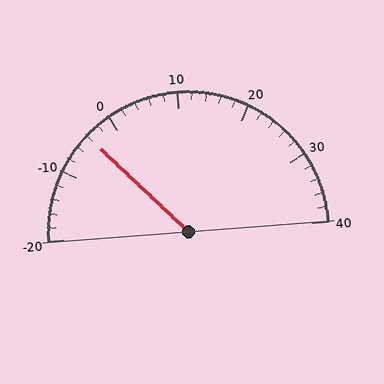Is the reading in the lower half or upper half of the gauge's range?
The reading is in the lower half of the range (-20 to 40).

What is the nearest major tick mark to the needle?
The nearest major tick mark is 0.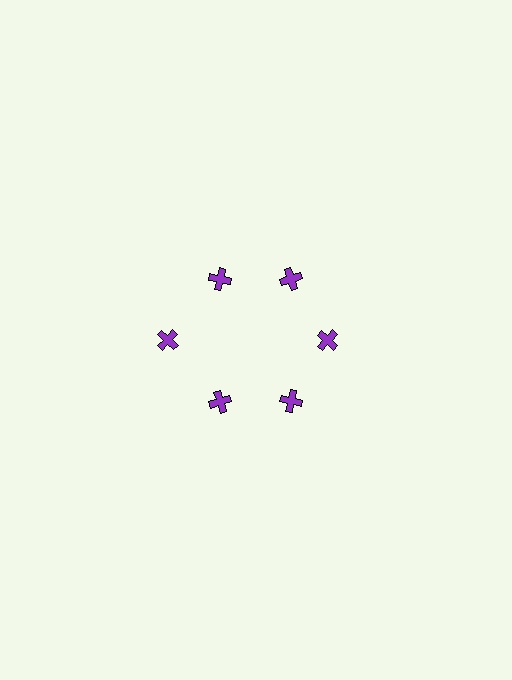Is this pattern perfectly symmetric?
No. The 6 purple crosses are arranged in a ring, but one element near the 9 o'clock position is pushed outward from the center, breaking the 6-fold rotational symmetry.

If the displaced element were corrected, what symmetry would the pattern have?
It would have 6-fold rotational symmetry — the pattern would map onto itself every 60 degrees.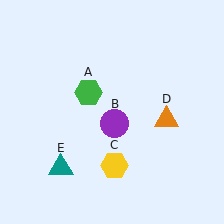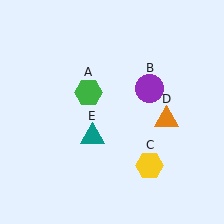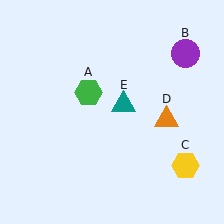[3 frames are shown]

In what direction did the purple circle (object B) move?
The purple circle (object B) moved up and to the right.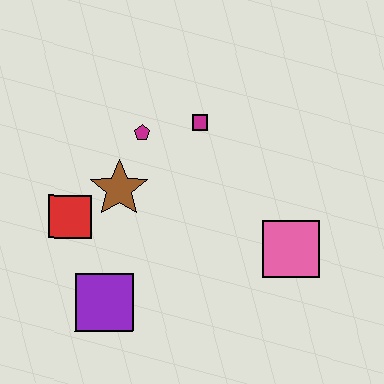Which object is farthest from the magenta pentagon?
The pink square is farthest from the magenta pentagon.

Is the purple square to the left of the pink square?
Yes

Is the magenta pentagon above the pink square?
Yes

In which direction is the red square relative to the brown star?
The red square is to the left of the brown star.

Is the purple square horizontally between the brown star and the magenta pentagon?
No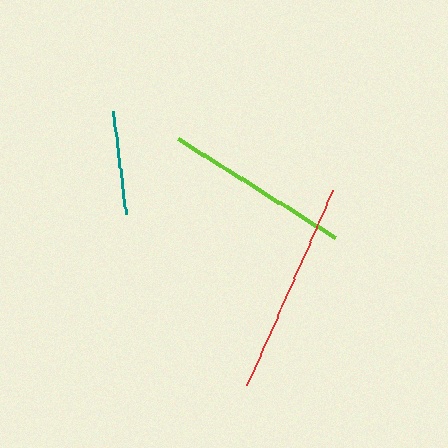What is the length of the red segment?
The red segment is approximately 213 pixels long.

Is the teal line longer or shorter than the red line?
The red line is longer than the teal line.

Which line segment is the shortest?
The teal line is the shortest at approximately 104 pixels.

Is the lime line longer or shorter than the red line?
The red line is longer than the lime line.